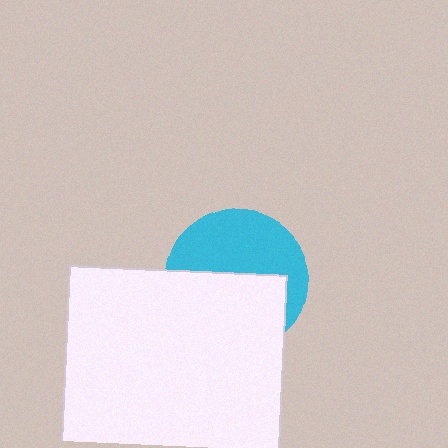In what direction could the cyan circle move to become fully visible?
The cyan circle could move up. That would shift it out from behind the white rectangle entirely.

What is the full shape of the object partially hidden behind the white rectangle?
The partially hidden object is a cyan circle.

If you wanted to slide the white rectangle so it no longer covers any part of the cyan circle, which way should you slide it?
Slide it down — that is the most direct way to separate the two shapes.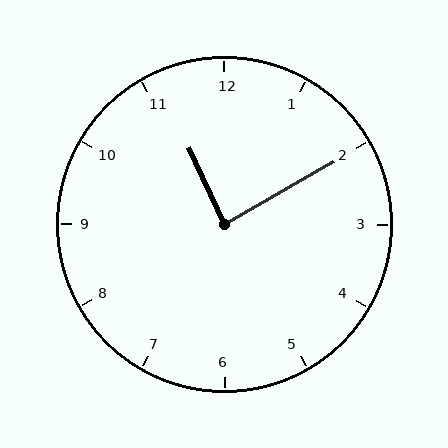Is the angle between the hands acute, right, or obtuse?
It is right.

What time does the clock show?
11:10.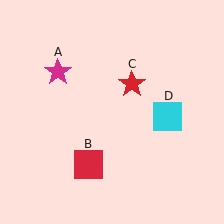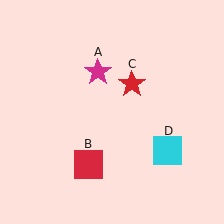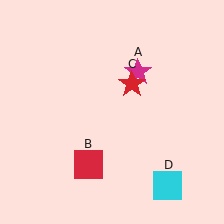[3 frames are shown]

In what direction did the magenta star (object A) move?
The magenta star (object A) moved right.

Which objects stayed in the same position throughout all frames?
Red square (object B) and red star (object C) remained stationary.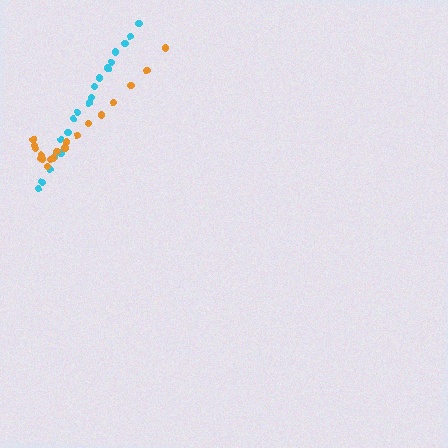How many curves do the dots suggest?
There are 2 distinct paths.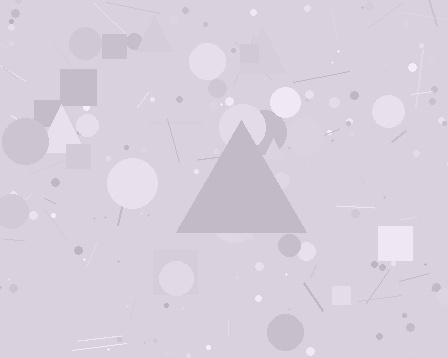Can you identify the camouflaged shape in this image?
The camouflaged shape is a triangle.